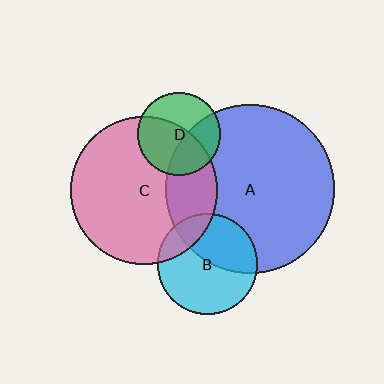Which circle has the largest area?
Circle A (blue).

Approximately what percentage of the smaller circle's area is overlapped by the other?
Approximately 55%.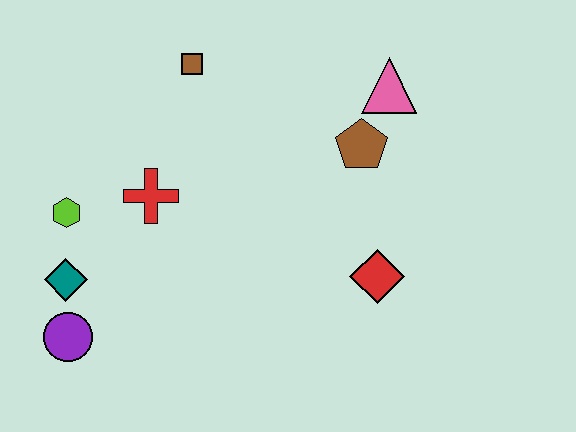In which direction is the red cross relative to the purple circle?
The red cross is above the purple circle.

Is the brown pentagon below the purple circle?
No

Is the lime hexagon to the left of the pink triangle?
Yes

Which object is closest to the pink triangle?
The brown pentagon is closest to the pink triangle.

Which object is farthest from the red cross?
The pink triangle is farthest from the red cross.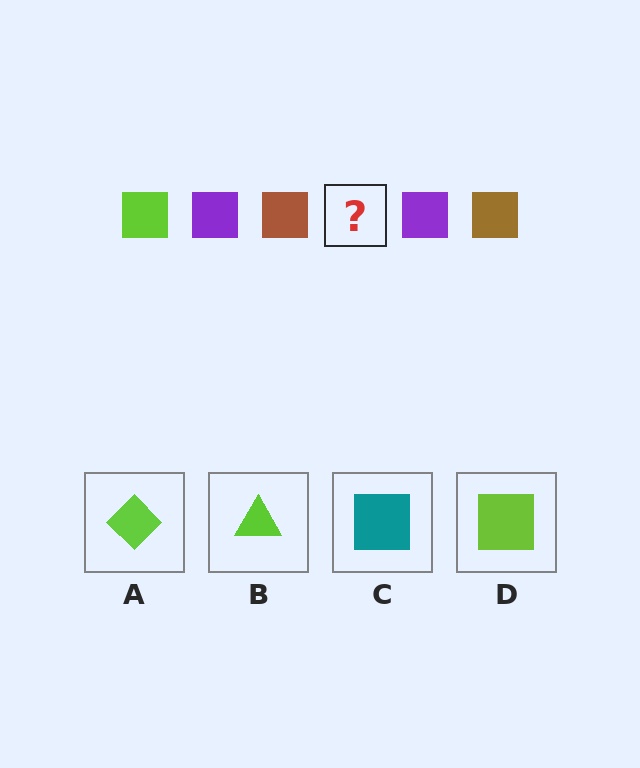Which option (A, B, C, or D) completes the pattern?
D.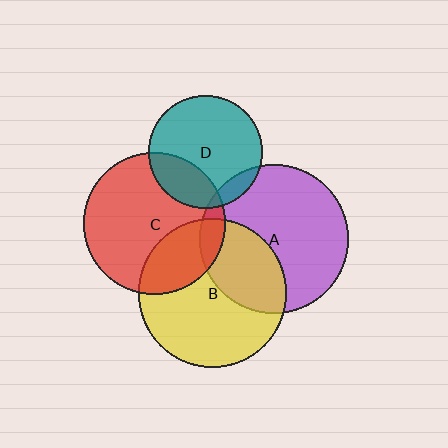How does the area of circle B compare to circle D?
Approximately 1.7 times.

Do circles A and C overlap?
Yes.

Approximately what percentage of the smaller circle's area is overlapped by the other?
Approximately 10%.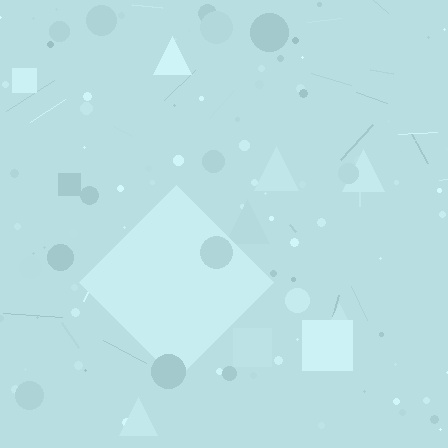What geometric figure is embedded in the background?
A diamond is embedded in the background.